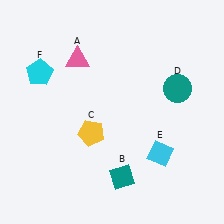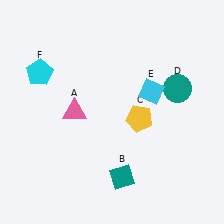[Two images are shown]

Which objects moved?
The objects that moved are: the pink triangle (A), the yellow pentagon (C), the cyan diamond (E).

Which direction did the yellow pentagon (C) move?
The yellow pentagon (C) moved right.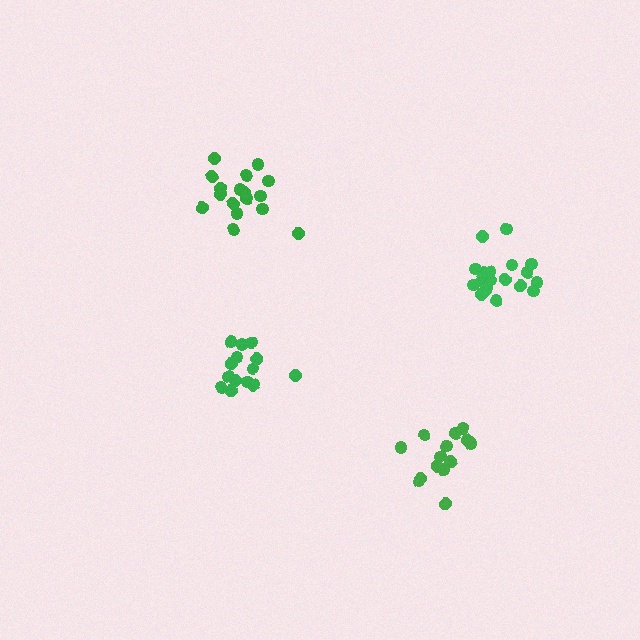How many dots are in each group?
Group 1: 17 dots, Group 2: 20 dots, Group 3: 15 dots, Group 4: 14 dots (66 total).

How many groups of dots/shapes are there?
There are 4 groups.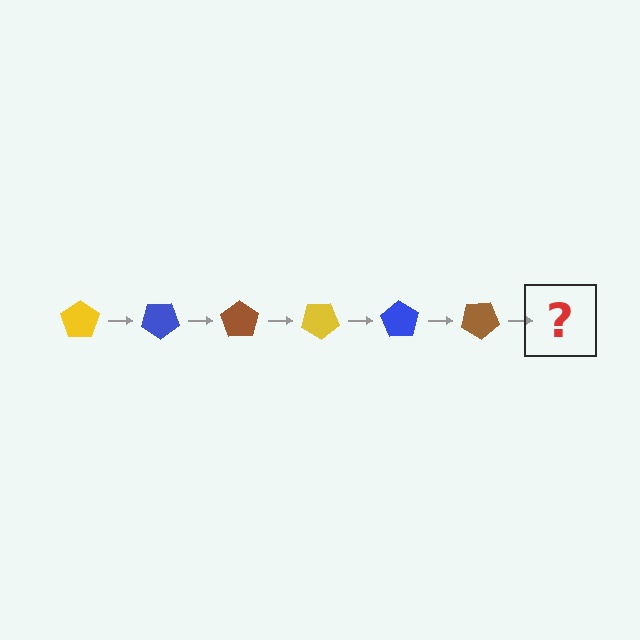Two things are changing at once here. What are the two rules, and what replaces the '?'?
The two rules are that it rotates 35 degrees each step and the color cycles through yellow, blue, and brown. The '?' should be a yellow pentagon, rotated 210 degrees from the start.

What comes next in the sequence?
The next element should be a yellow pentagon, rotated 210 degrees from the start.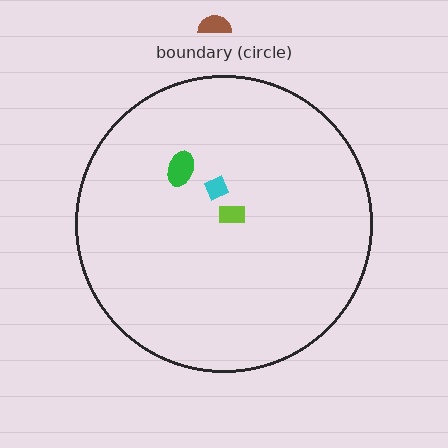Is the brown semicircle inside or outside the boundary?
Outside.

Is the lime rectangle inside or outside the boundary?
Inside.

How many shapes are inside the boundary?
3 inside, 1 outside.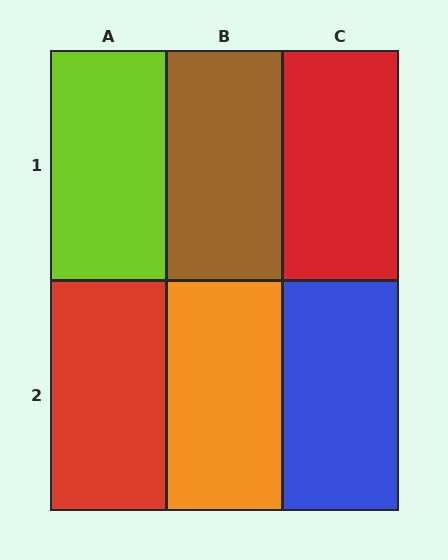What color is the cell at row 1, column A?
Lime.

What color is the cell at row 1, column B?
Brown.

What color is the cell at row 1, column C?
Red.